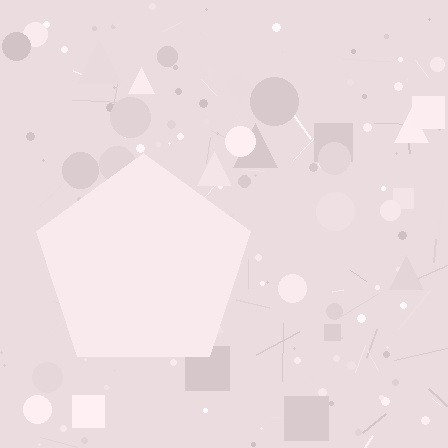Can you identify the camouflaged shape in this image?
The camouflaged shape is a pentagon.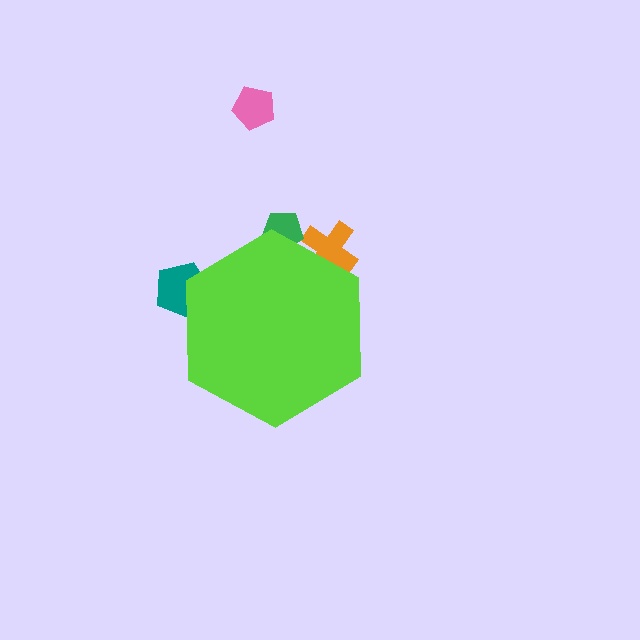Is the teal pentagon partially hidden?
Yes, the teal pentagon is partially hidden behind the lime hexagon.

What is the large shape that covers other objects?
A lime hexagon.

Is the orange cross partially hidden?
Yes, the orange cross is partially hidden behind the lime hexagon.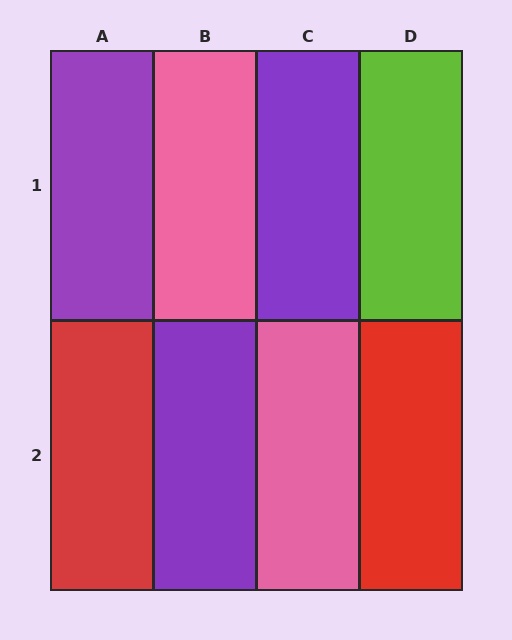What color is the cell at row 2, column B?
Purple.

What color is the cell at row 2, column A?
Red.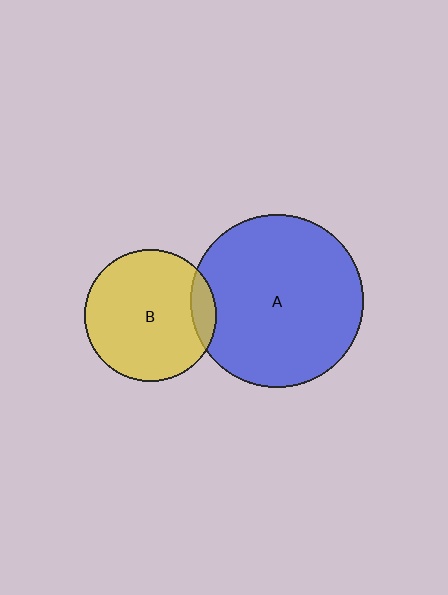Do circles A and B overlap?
Yes.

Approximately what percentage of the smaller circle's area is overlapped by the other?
Approximately 10%.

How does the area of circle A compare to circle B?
Approximately 1.7 times.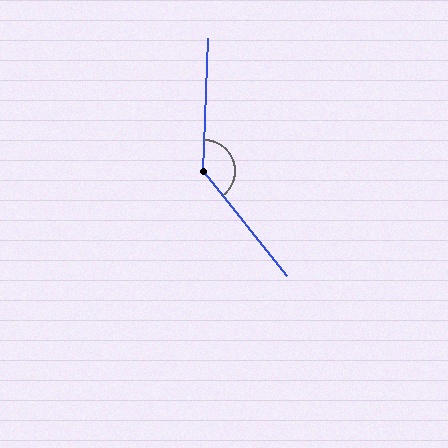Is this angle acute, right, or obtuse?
It is obtuse.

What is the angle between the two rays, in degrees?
Approximately 140 degrees.